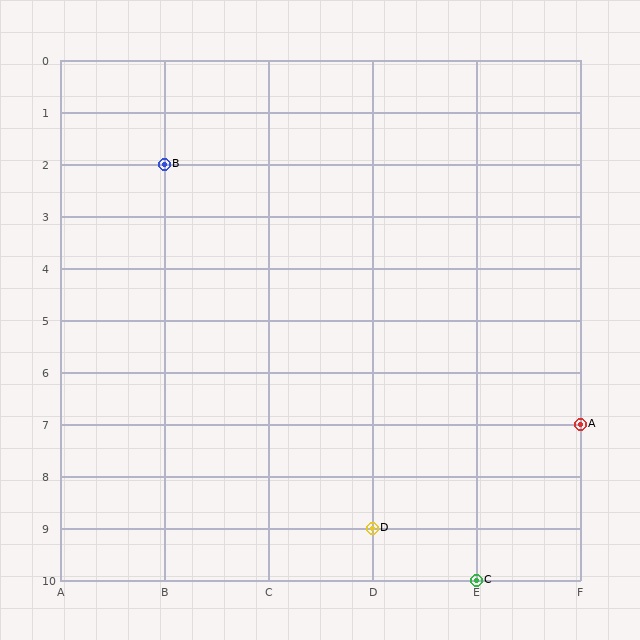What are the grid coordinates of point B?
Point B is at grid coordinates (B, 2).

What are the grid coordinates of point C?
Point C is at grid coordinates (E, 10).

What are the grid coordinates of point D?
Point D is at grid coordinates (D, 9).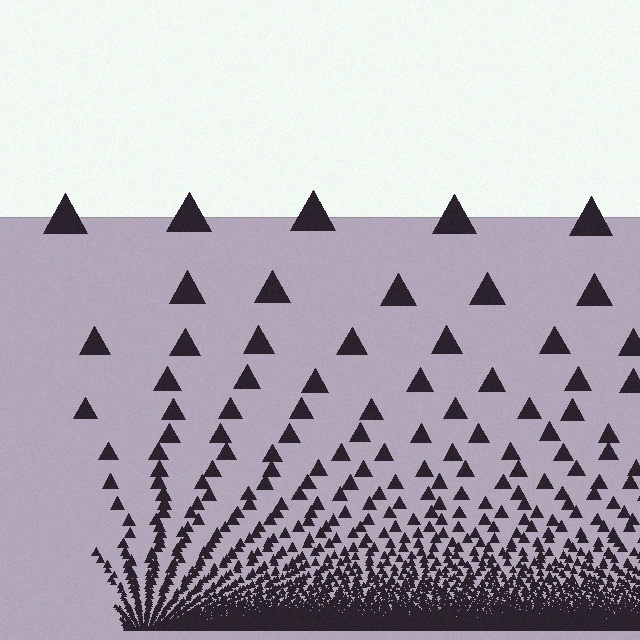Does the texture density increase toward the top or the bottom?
Density increases toward the bottom.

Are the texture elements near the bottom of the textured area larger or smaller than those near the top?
Smaller. The gradient is inverted — elements near the bottom are smaller and denser.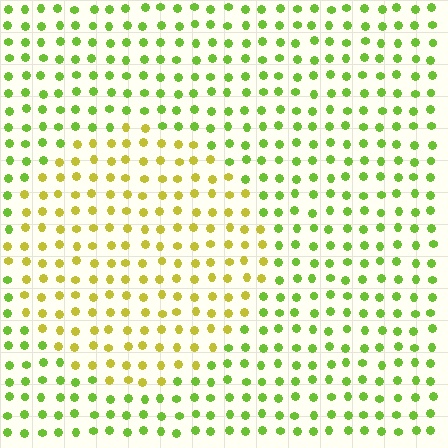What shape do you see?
I see a circle.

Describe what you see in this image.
The image is filled with small lime elements in a uniform arrangement. A circle-shaped region is visible where the elements are tinted to a slightly different hue, forming a subtle color boundary.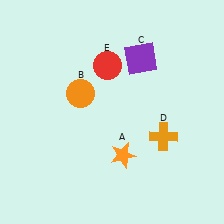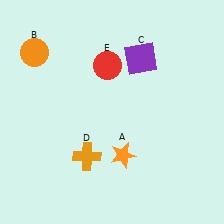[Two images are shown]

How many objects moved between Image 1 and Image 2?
2 objects moved between the two images.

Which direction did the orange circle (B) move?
The orange circle (B) moved left.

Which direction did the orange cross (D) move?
The orange cross (D) moved left.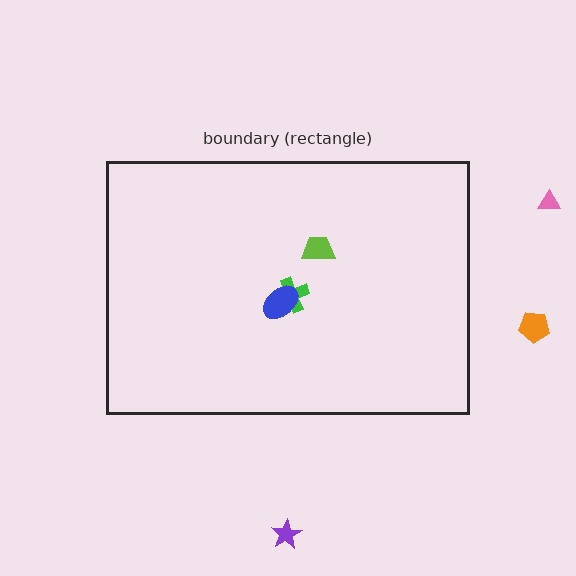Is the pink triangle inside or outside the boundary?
Outside.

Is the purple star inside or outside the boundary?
Outside.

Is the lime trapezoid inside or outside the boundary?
Inside.